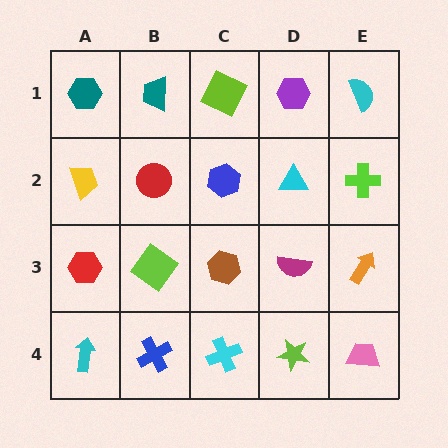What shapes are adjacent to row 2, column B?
A teal trapezoid (row 1, column B), a lime diamond (row 3, column B), a yellow trapezoid (row 2, column A), a blue hexagon (row 2, column C).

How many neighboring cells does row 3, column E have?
3.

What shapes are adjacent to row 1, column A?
A yellow trapezoid (row 2, column A), a teal trapezoid (row 1, column B).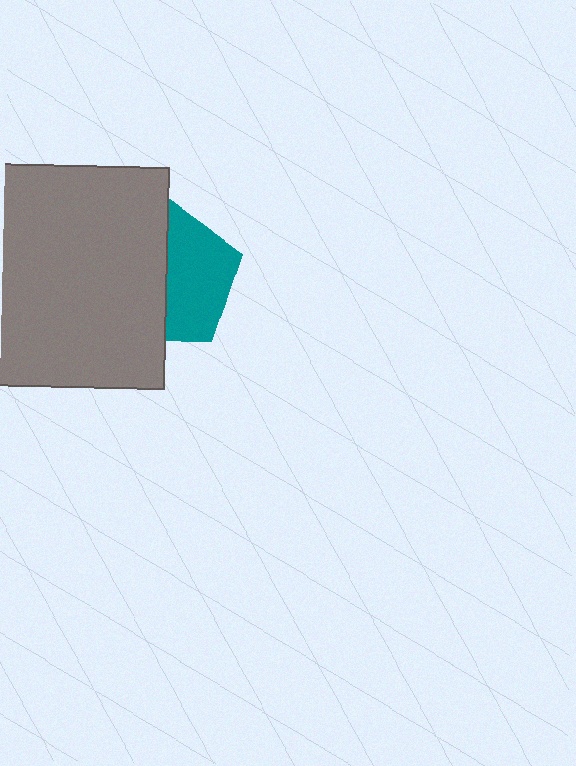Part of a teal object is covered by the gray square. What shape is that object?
It is a pentagon.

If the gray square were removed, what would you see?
You would see the complete teal pentagon.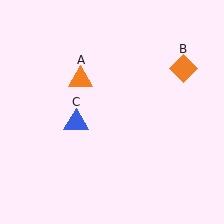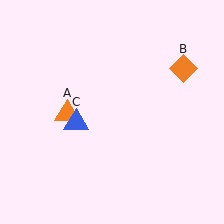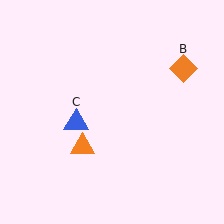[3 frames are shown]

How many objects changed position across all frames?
1 object changed position: orange triangle (object A).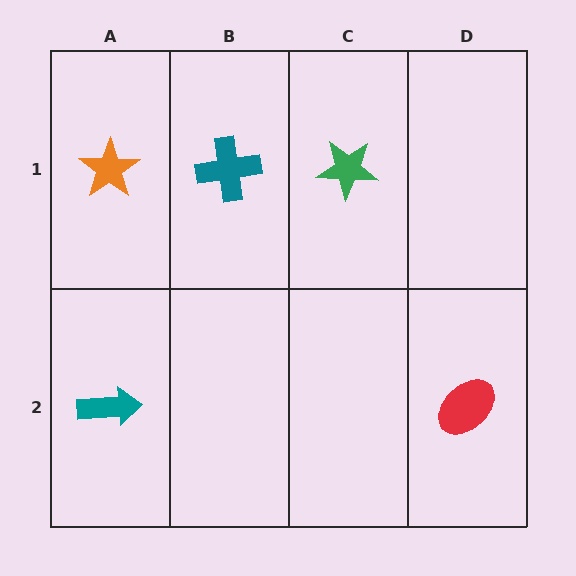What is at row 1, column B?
A teal cross.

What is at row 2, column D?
A red ellipse.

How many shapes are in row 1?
3 shapes.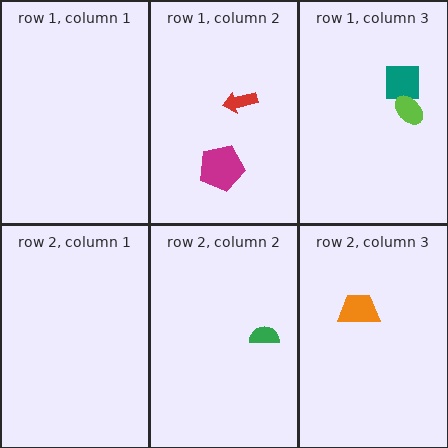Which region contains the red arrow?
The row 1, column 2 region.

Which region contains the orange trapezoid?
The row 2, column 3 region.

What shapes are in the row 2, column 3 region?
The orange trapezoid.